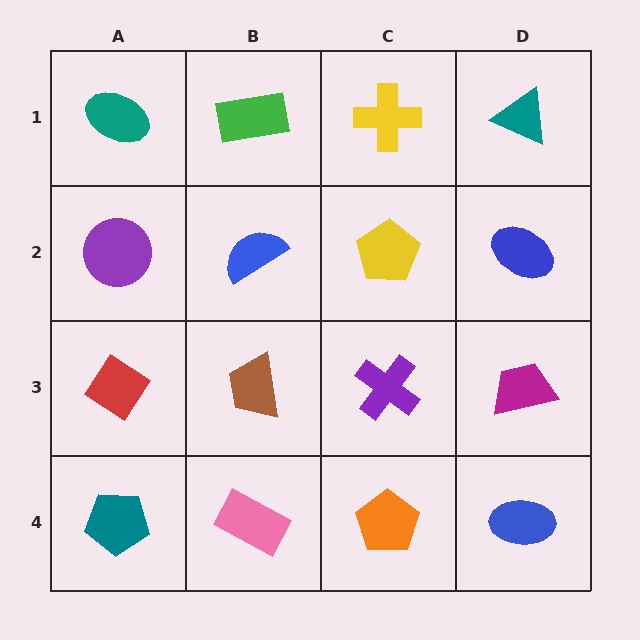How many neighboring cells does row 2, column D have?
3.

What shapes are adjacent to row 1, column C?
A yellow pentagon (row 2, column C), a green rectangle (row 1, column B), a teal triangle (row 1, column D).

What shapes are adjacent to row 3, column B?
A blue semicircle (row 2, column B), a pink rectangle (row 4, column B), a red diamond (row 3, column A), a purple cross (row 3, column C).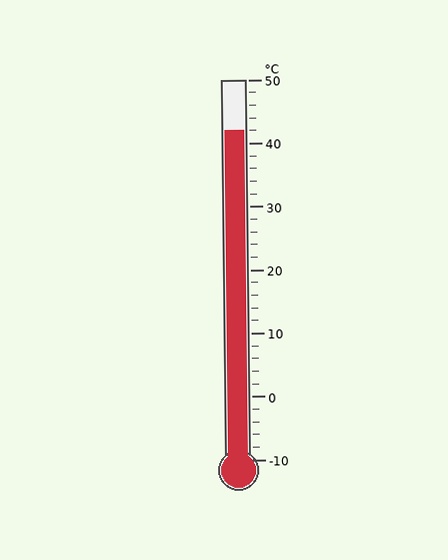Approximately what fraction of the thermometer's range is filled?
The thermometer is filled to approximately 85% of its range.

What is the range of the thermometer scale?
The thermometer scale ranges from -10°C to 50°C.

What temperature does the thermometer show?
The thermometer shows approximately 42°C.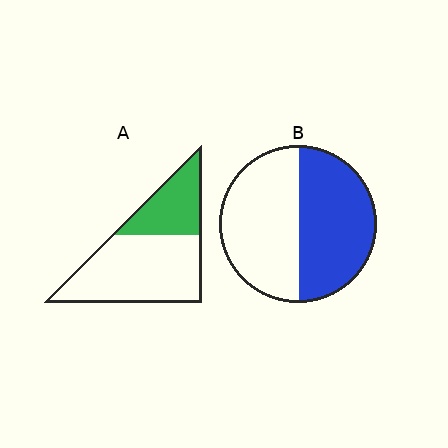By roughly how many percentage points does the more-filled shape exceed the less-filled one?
By roughly 15 percentage points (B over A).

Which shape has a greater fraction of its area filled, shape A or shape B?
Shape B.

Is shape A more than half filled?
No.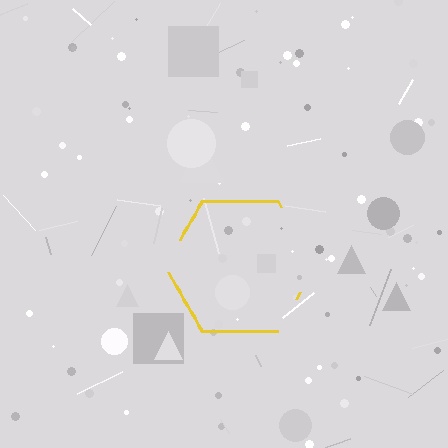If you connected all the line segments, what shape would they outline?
They would outline a hexagon.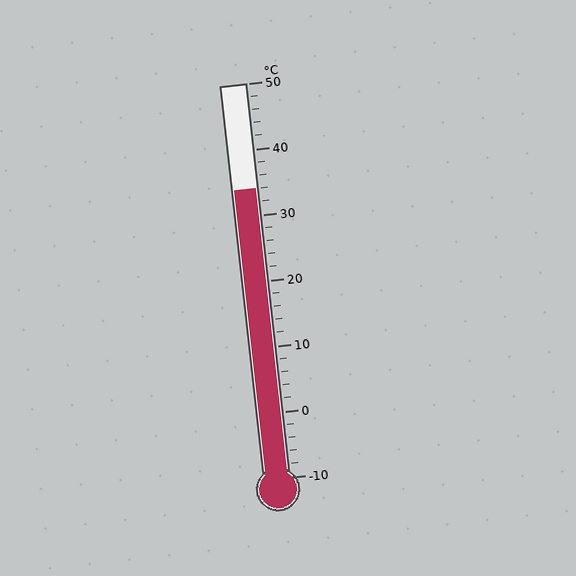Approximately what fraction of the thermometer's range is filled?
The thermometer is filled to approximately 75% of its range.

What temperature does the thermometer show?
The thermometer shows approximately 34°C.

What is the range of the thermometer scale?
The thermometer scale ranges from -10°C to 50°C.